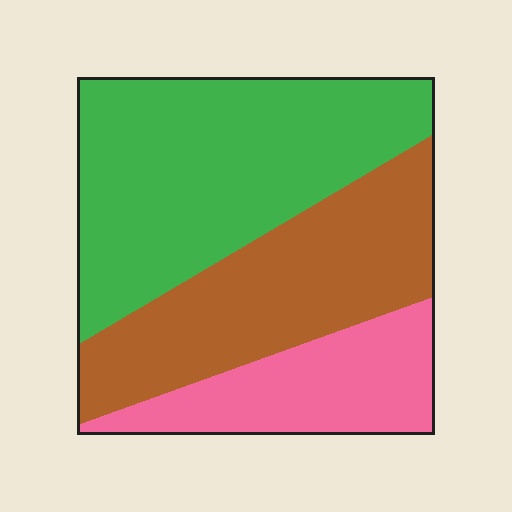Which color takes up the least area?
Pink, at roughly 20%.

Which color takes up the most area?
Green, at roughly 45%.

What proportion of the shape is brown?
Brown takes up about one third (1/3) of the shape.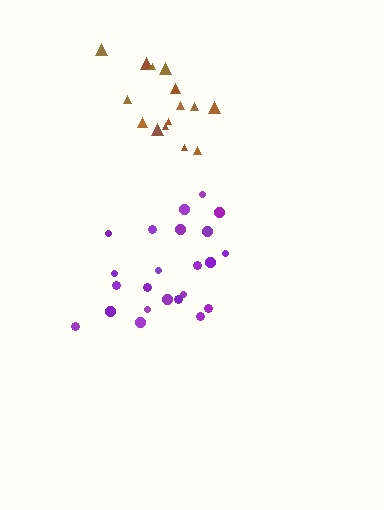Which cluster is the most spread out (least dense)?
Purple.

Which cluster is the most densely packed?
Brown.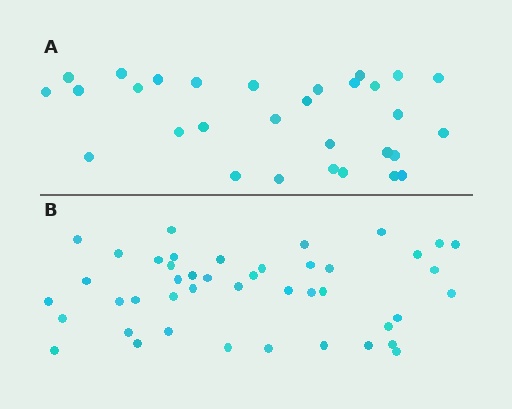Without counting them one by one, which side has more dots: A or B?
Region B (the bottom region) has more dots.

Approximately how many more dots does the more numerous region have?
Region B has approximately 15 more dots than region A.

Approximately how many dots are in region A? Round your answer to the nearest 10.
About 30 dots.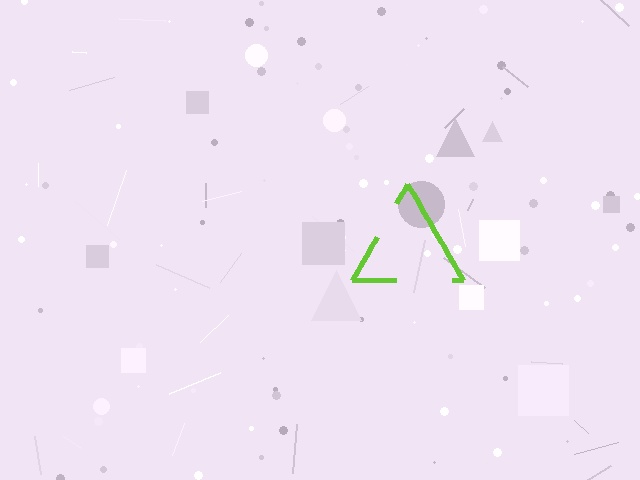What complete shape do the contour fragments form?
The contour fragments form a triangle.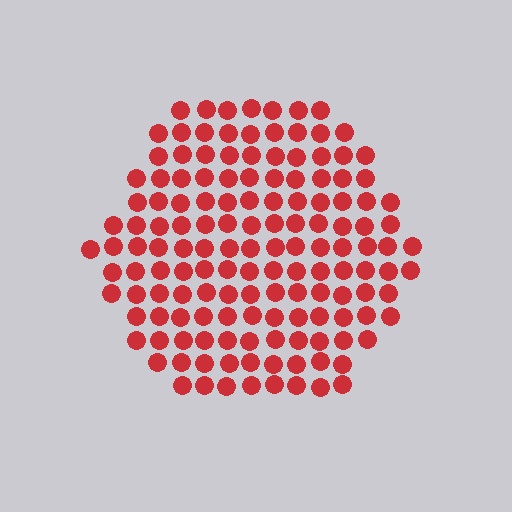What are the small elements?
The small elements are circles.